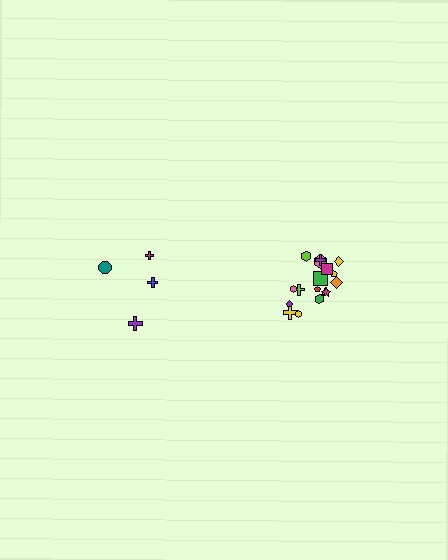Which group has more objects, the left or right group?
The right group.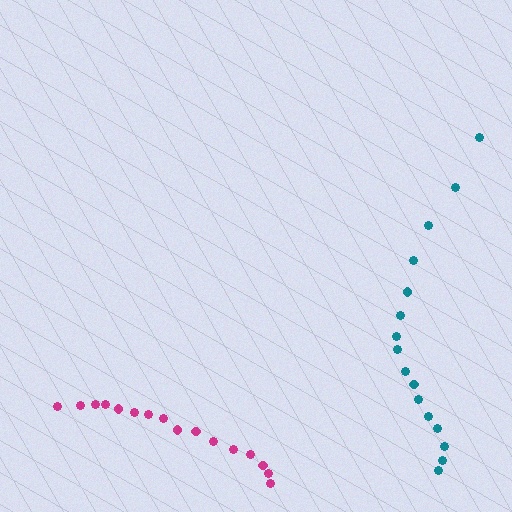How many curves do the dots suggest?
There are 2 distinct paths.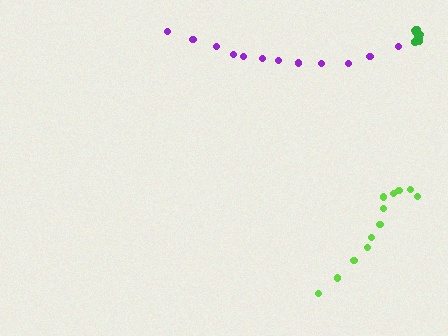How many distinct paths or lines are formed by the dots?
There are 3 distinct paths.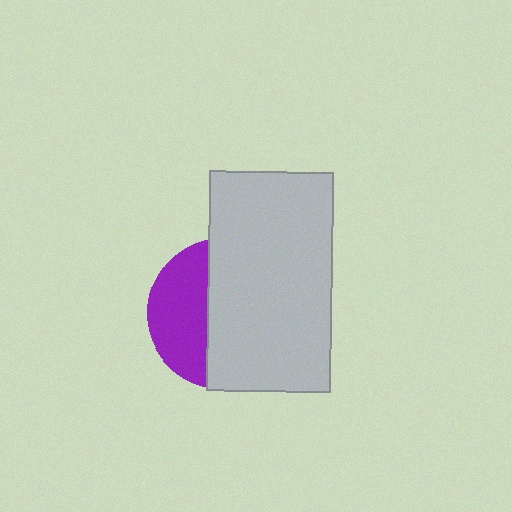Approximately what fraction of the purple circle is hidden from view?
Roughly 63% of the purple circle is hidden behind the light gray rectangle.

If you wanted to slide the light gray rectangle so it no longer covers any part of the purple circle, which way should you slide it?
Slide it right — that is the most direct way to separate the two shapes.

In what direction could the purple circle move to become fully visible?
The purple circle could move left. That would shift it out from behind the light gray rectangle entirely.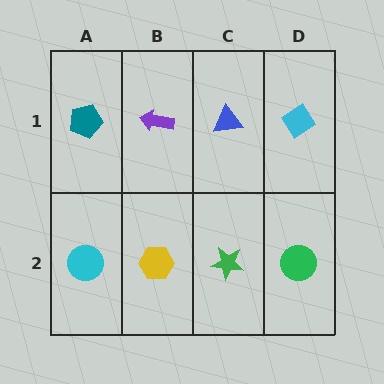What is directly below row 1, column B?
A yellow hexagon.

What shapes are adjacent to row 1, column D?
A green circle (row 2, column D), a blue triangle (row 1, column C).